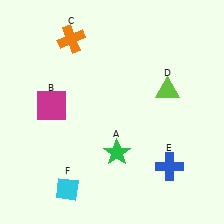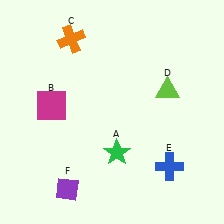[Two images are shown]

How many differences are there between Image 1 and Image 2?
There is 1 difference between the two images.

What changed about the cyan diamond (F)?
In Image 1, F is cyan. In Image 2, it changed to purple.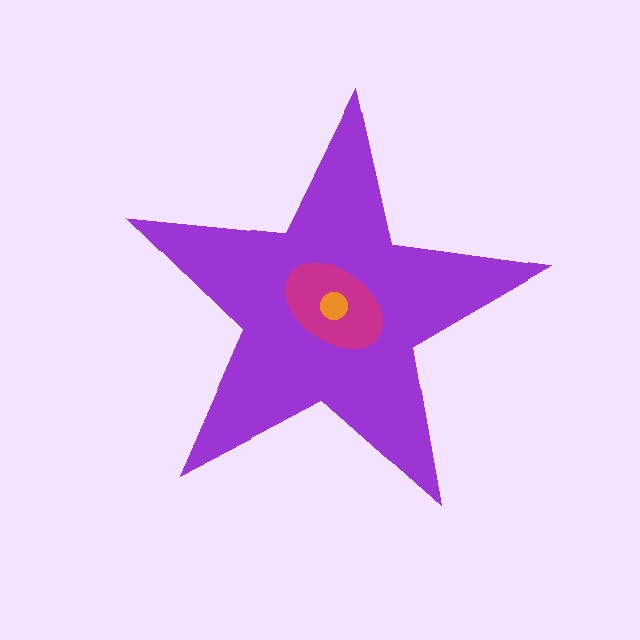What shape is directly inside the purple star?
The magenta ellipse.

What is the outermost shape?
The purple star.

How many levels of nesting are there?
3.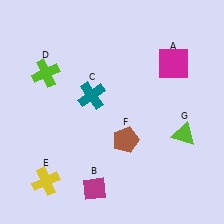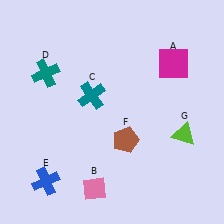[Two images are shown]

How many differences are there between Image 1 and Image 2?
There are 3 differences between the two images.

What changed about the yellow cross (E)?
In Image 1, E is yellow. In Image 2, it changed to blue.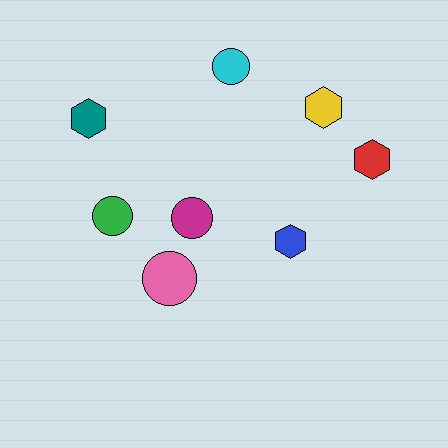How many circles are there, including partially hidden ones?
There are 4 circles.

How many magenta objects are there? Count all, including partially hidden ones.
There is 1 magenta object.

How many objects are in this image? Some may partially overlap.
There are 8 objects.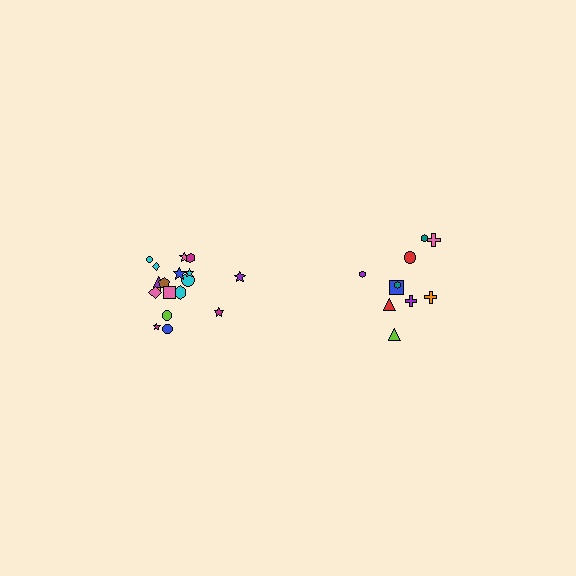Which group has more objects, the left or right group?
The left group.